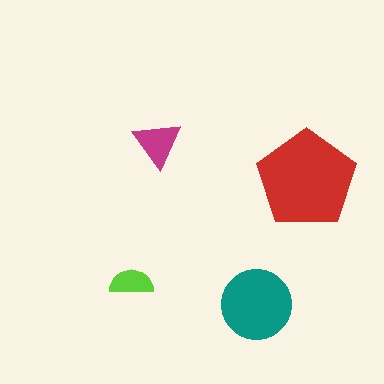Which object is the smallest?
The lime semicircle.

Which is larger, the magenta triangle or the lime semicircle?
The magenta triangle.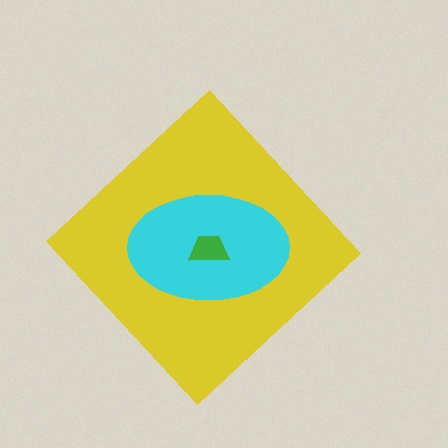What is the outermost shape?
The yellow diamond.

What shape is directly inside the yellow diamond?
The cyan ellipse.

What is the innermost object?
The green trapezoid.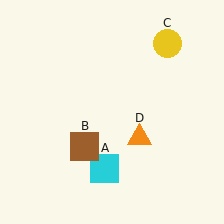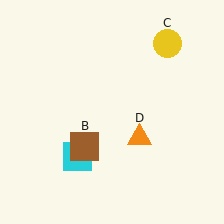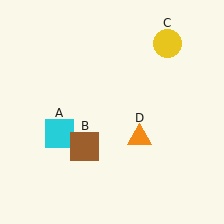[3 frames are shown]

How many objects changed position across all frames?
1 object changed position: cyan square (object A).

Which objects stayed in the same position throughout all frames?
Brown square (object B) and yellow circle (object C) and orange triangle (object D) remained stationary.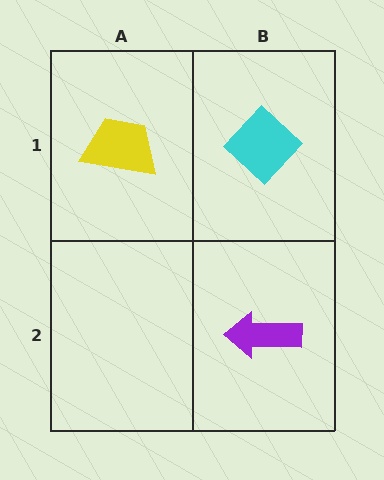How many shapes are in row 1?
2 shapes.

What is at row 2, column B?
A purple arrow.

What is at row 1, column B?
A cyan diamond.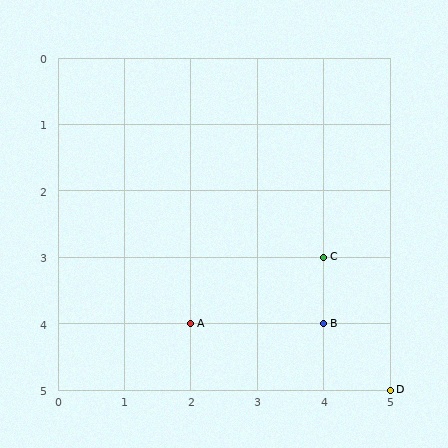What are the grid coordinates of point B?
Point B is at grid coordinates (4, 4).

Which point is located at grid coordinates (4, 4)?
Point B is at (4, 4).